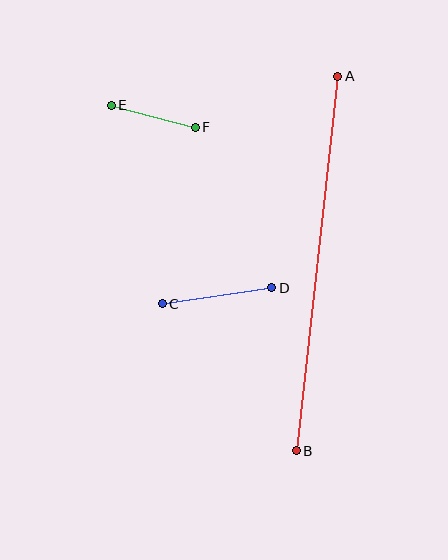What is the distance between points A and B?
The distance is approximately 376 pixels.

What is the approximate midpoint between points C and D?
The midpoint is at approximately (217, 296) pixels.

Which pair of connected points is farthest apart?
Points A and B are farthest apart.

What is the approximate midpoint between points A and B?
The midpoint is at approximately (317, 264) pixels.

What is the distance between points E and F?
The distance is approximately 87 pixels.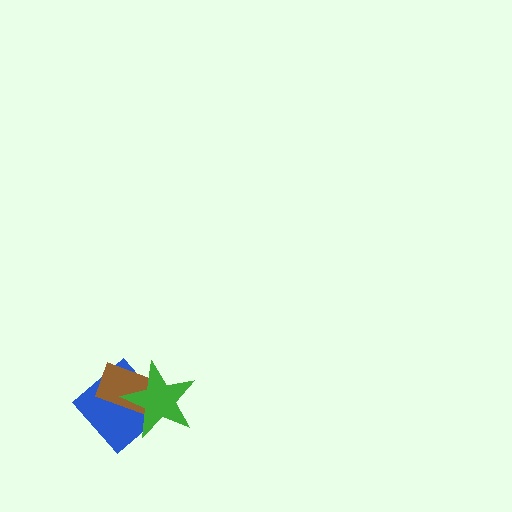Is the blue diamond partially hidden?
Yes, it is partially covered by another shape.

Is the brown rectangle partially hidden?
Yes, it is partially covered by another shape.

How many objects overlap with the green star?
2 objects overlap with the green star.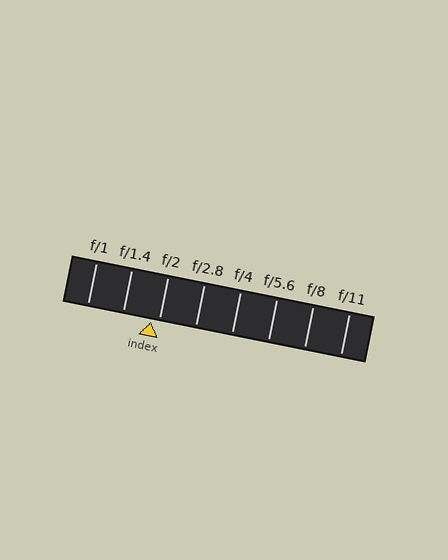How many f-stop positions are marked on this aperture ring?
There are 8 f-stop positions marked.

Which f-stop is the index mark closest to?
The index mark is closest to f/2.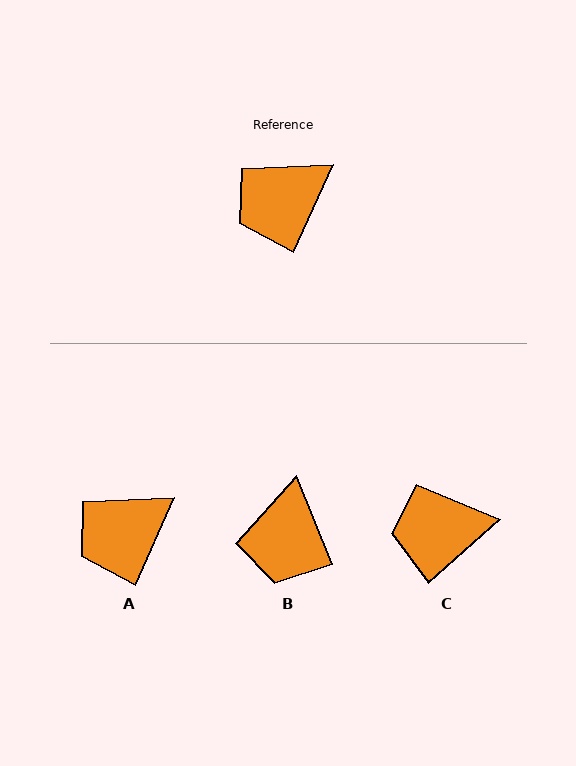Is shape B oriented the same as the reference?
No, it is off by about 46 degrees.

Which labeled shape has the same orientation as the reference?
A.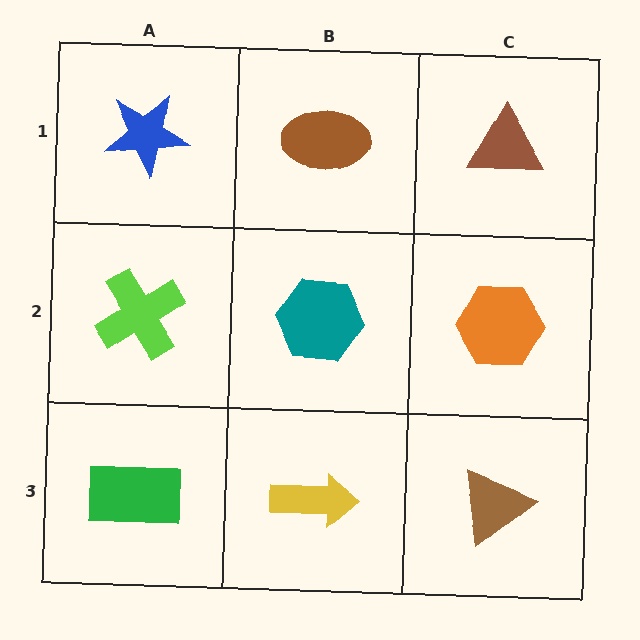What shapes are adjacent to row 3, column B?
A teal hexagon (row 2, column B), a green rectangle (row 3, column A), a brown triangle (row 3, column C).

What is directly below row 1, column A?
A lime cross.